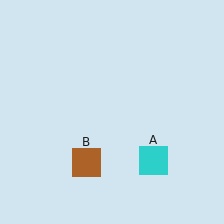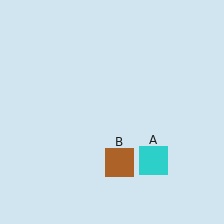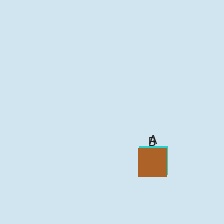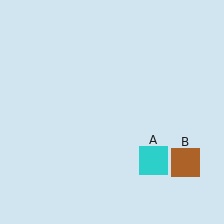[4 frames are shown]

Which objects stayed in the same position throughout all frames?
Cyan square (object A) remained stationary.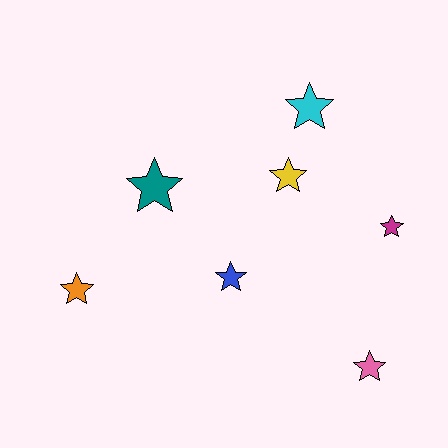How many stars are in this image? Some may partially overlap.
There are 7 stars.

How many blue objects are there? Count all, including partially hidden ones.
There is 1 blue object.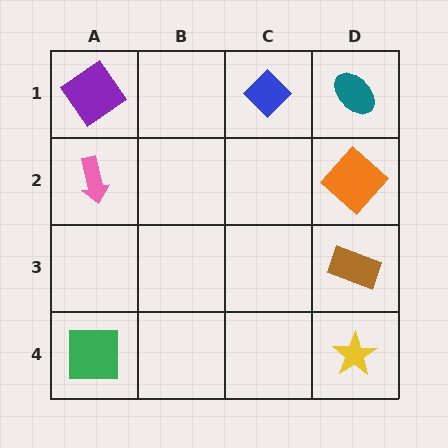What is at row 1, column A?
A purple diamond.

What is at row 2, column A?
A pink arrow.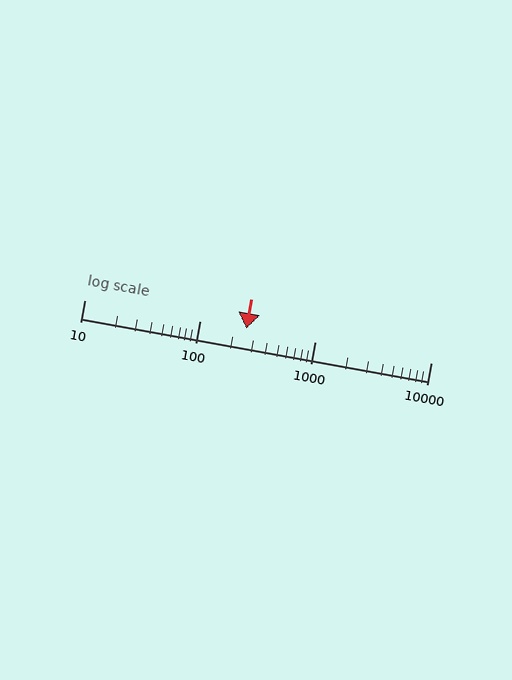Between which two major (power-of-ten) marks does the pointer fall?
The pointer is between 100 and 1000.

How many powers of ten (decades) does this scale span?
The scale spans 3 decades, from 10 to 10000.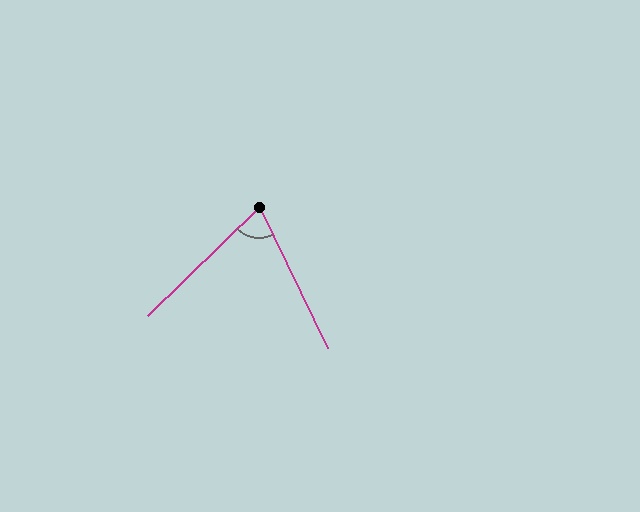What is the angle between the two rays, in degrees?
Approximately 72 degrees.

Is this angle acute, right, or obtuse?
It is acute.